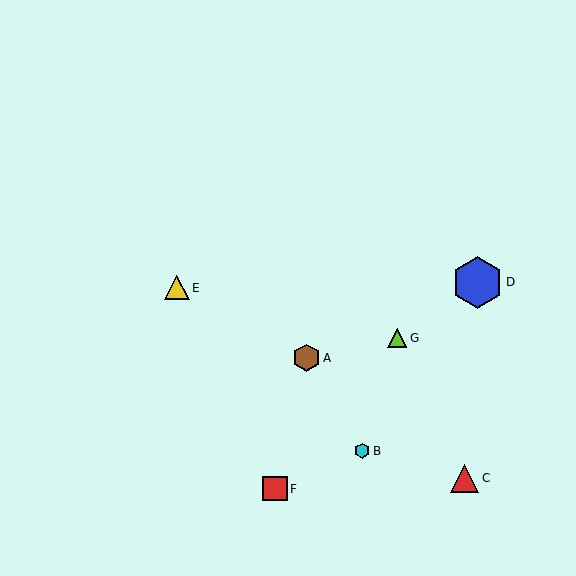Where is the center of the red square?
The center of the red square is at (275, 489).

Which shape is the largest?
The blue hexagon (labeled D) is the largest.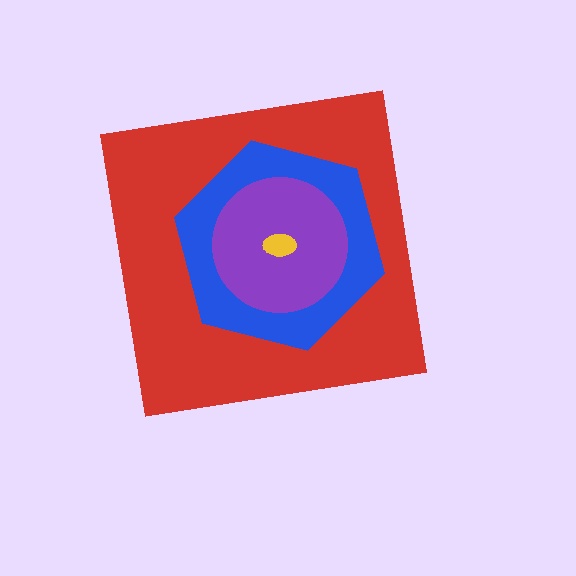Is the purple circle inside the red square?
Yes.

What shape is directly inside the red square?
The blue hexagon.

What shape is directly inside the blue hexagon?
The purple circle.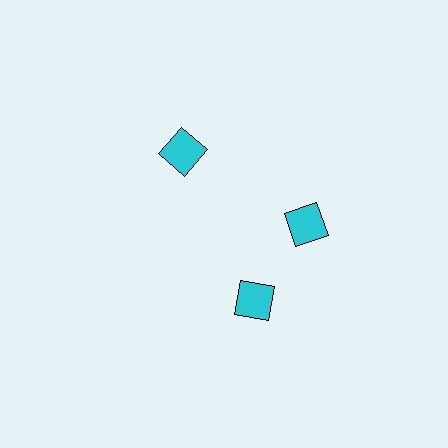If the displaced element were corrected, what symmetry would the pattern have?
It would have 3-fold rotational symmetry — the pattern would map onto itself every 120 degrees.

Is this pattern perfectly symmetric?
No. The 3 cyan diamonds are arranged in a ring, but one element near the 7 o'clock position is rotated out of alignment along the ring, breaking the 3-fold rotational symmetry.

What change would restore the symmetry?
The symmetry would be restored by rotating it back into even spacing with its neighbors so that all 3 diamonds sit at equal angles and equal distance from the center.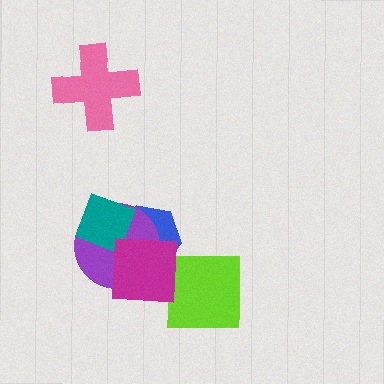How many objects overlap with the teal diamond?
2 objects overlap with the teal diamond.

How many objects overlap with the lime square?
1 object overlaps with the lime square.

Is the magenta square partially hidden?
No, no other shape covers it.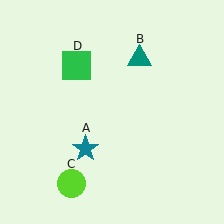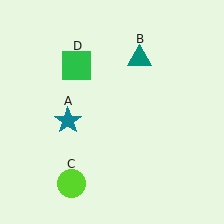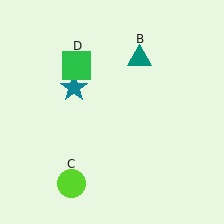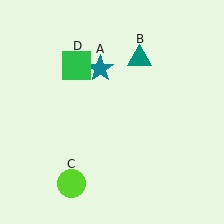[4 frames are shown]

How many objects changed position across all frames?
1 object changed position: teal star (object A).